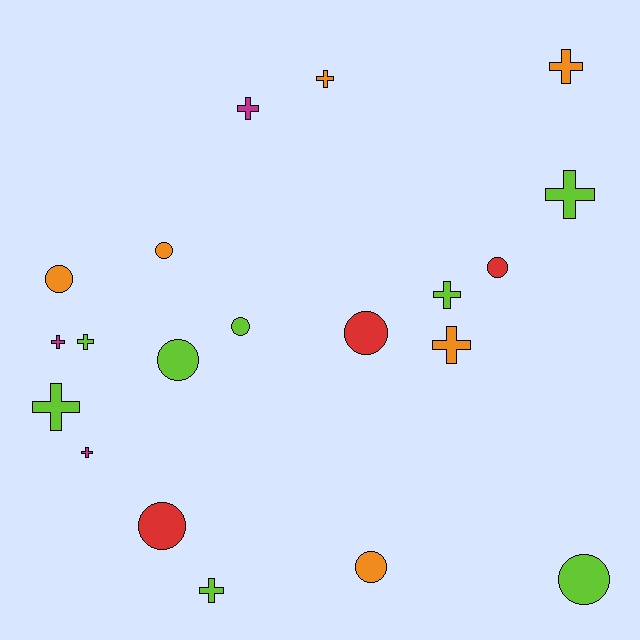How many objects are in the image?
There are 20 objects.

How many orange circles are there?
There are 3 orange circles.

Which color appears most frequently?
Lime, with 8 objects.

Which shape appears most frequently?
Cross, with 11 objects.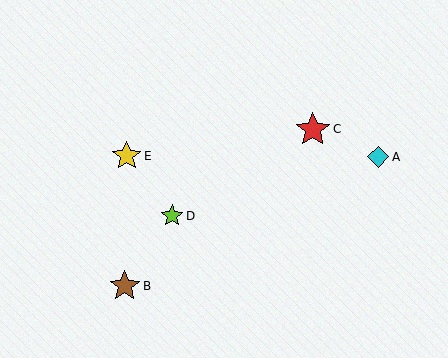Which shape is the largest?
The red star (labeled C) is the largest.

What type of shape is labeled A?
Shape A is a cyan diamond.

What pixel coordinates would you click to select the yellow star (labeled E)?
Click at (127, 156) to select the yellow star E.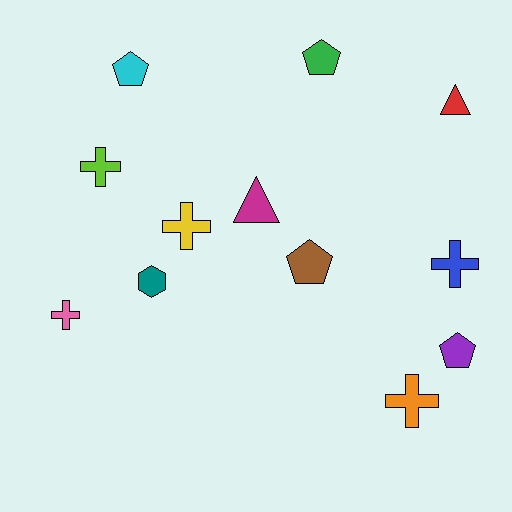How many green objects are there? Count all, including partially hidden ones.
There is 1 green object.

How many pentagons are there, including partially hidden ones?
There are 4 pentagons.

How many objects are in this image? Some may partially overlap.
There are 12 objects.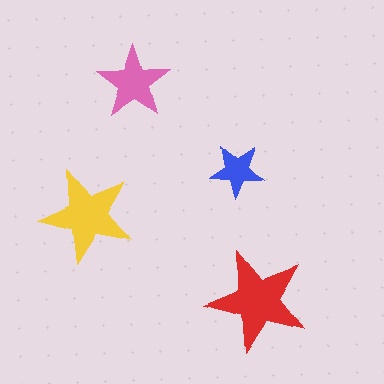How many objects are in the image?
There are 4 objects in the image.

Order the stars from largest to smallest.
the red one, the yellow one, the pink one, the blue one.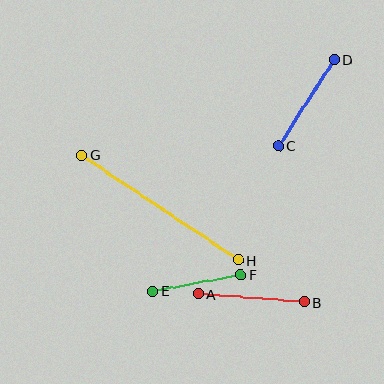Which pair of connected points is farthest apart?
Points G and H are farthest apart.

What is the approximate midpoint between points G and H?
The midpoint is at approximately (160, 208) pixels.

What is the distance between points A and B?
The distance is approximately 106 pixels.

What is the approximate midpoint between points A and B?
The midpoint is at approximately (251, 298) pixels.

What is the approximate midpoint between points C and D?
The midpoint is at approximately (307, 103) pixels.